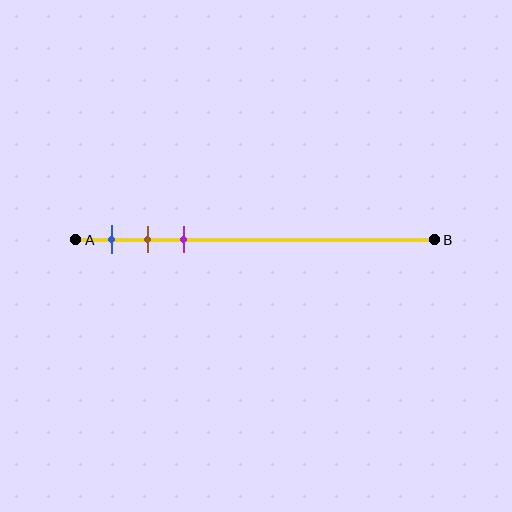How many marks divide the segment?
There are 3 marks dividing the segment.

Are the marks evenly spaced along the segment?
Yes, the marks are approximately evenly spaced.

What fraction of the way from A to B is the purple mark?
The purple mark is approximately 30% (0.3) of the way from A to B.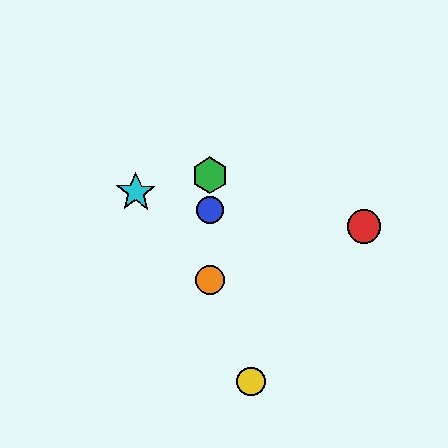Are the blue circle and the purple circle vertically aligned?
Yes, both are at x≈210.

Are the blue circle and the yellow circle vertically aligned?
No, the blue circle is at x≈210 and the yellow circle is at x≈251.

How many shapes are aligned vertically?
4 shapes (the blue circle, the green hexagon, the purple circle, the orange circle) are aligned vertically.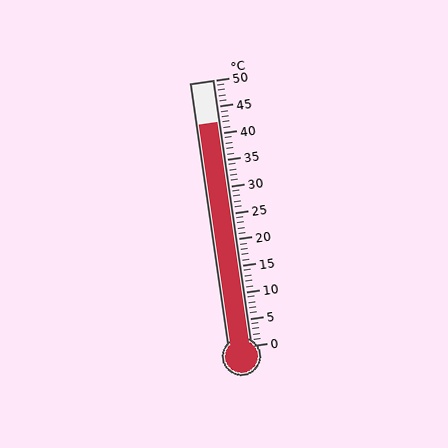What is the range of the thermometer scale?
The thermometer scale ranges from 0°C to 50°C.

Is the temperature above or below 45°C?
The temperature is below 45°C.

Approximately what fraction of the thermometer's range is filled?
The thermometer is filled to approximately 85% of its range.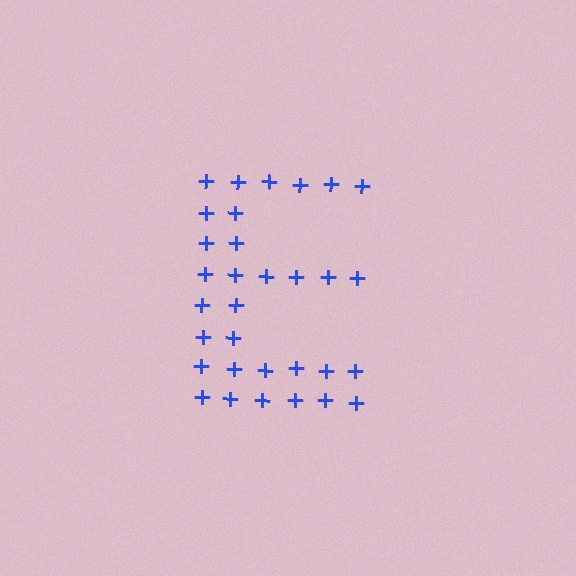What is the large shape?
The large shape is the letter E.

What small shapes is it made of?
It is made of small plus signs.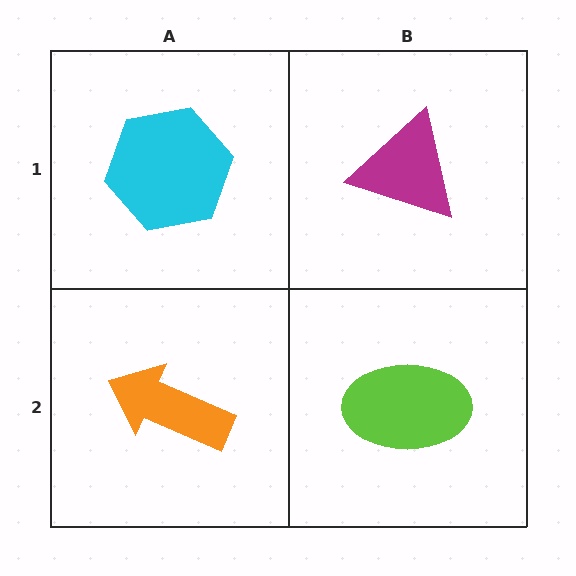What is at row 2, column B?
A lime ellipse.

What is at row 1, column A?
A cyan hexagon.